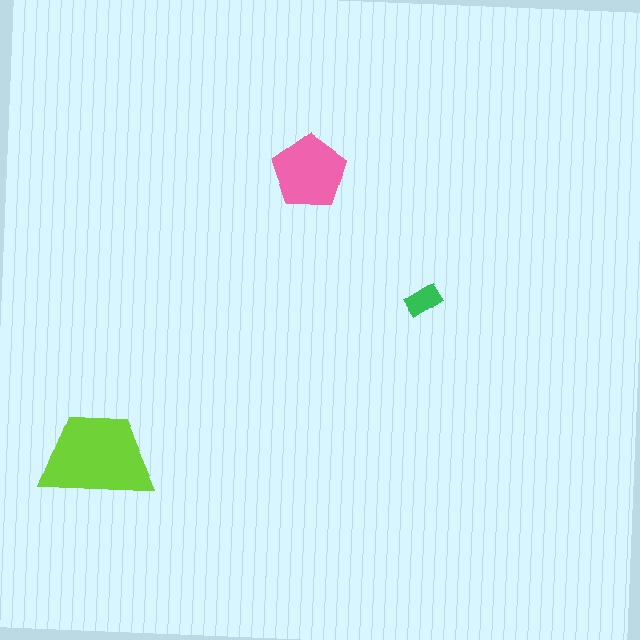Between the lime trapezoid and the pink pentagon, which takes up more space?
The lime trapezoid.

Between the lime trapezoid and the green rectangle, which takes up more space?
The lime trapezoid.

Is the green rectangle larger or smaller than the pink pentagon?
Smaller.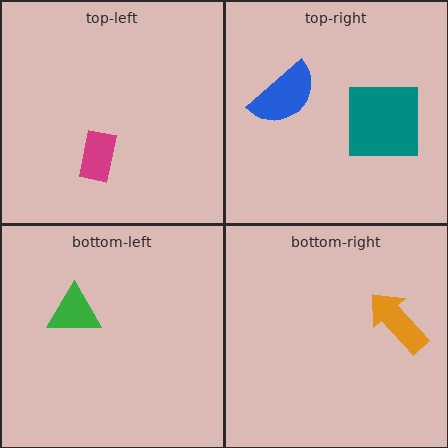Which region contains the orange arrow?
The bottom-right region.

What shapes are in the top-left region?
The magenta rectangle.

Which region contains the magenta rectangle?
The top-left region.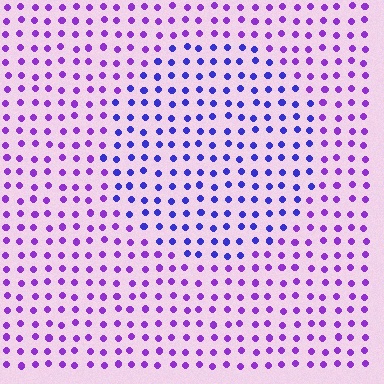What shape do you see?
I see a circle.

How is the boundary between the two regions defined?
The boundary is defined purely by a slight shift in hue (about 35 degrees). Spacing, size, and orientation are identical on both sides.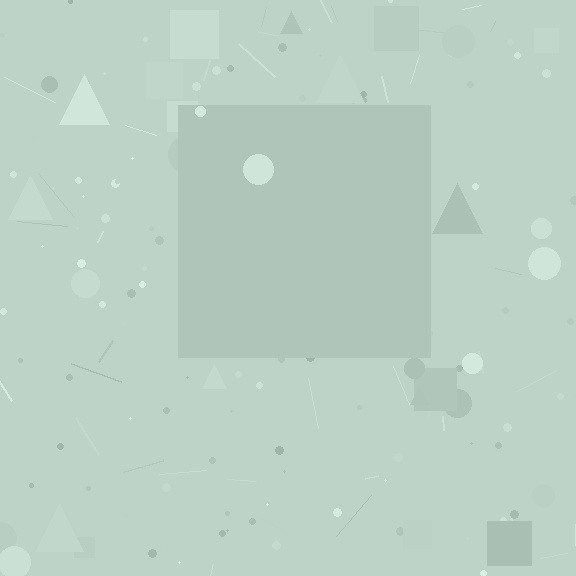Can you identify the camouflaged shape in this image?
The camouflaged shape is a square.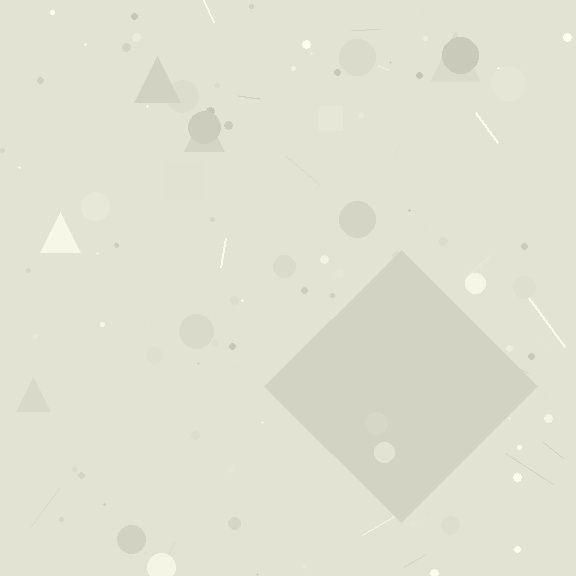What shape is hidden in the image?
A diamond is hidden in the image.